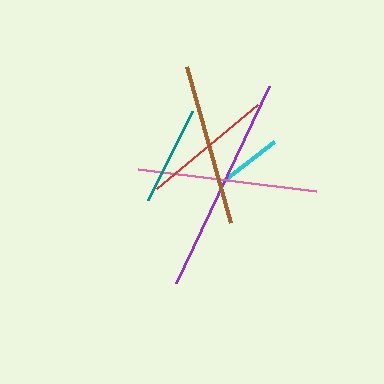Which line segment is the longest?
The purple line is the longest at approximately 218 pixels.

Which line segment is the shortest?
The cyan line is the shortest at approximately 62 pixels.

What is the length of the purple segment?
The purple segment is approximately 218 pixels long.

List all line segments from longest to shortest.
From longest to shortest: purple, pink, brown, red, teal, cyan.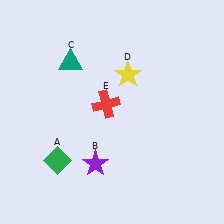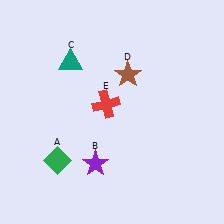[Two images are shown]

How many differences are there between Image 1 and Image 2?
There is 1 difference between the two images.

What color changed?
The star (D) changed from yellow in Image 1 to brown in Image 2.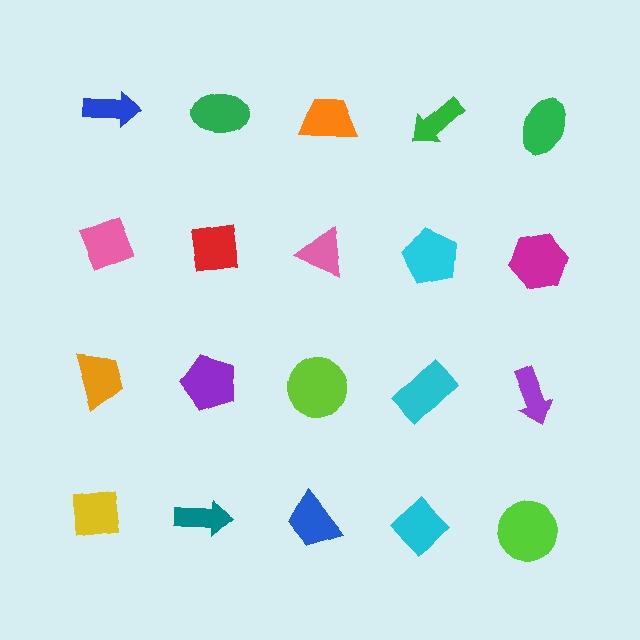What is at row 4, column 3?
A blue trapezoid.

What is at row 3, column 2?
A purple pentagon.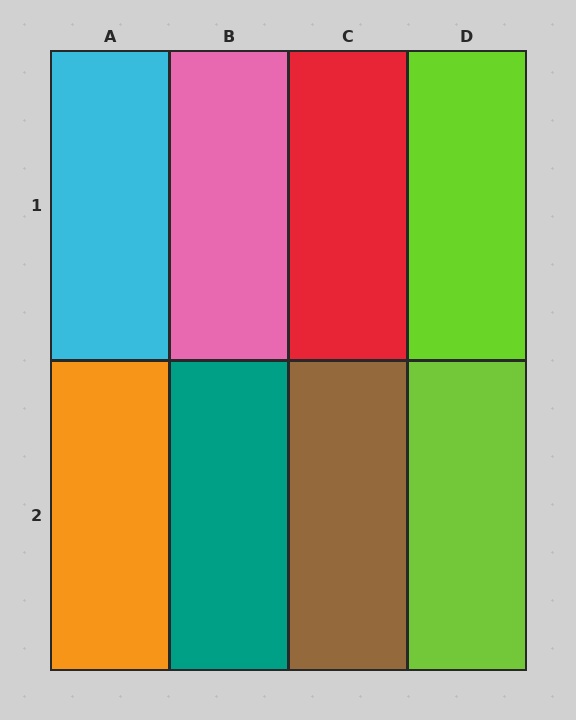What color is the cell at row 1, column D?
Lime.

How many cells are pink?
1 cell is pink.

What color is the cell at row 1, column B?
Pink.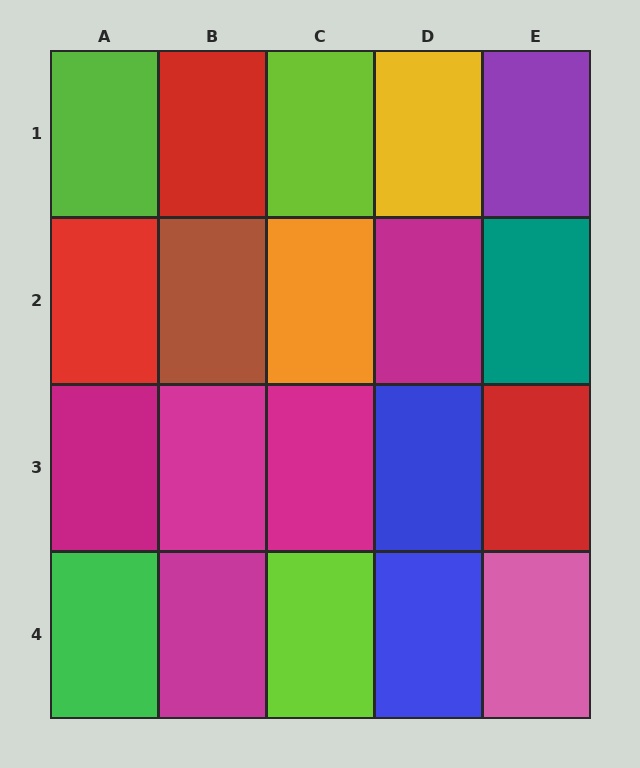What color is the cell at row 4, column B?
Magenta.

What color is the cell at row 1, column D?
Yellow.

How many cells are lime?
3 cells are lime.